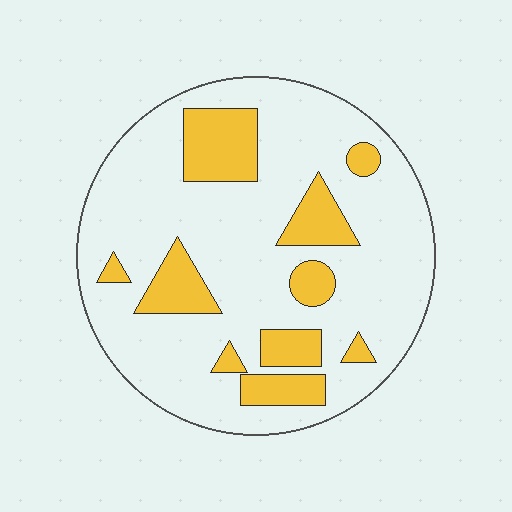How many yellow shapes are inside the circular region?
10.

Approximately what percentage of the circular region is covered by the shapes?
Approximately 20%.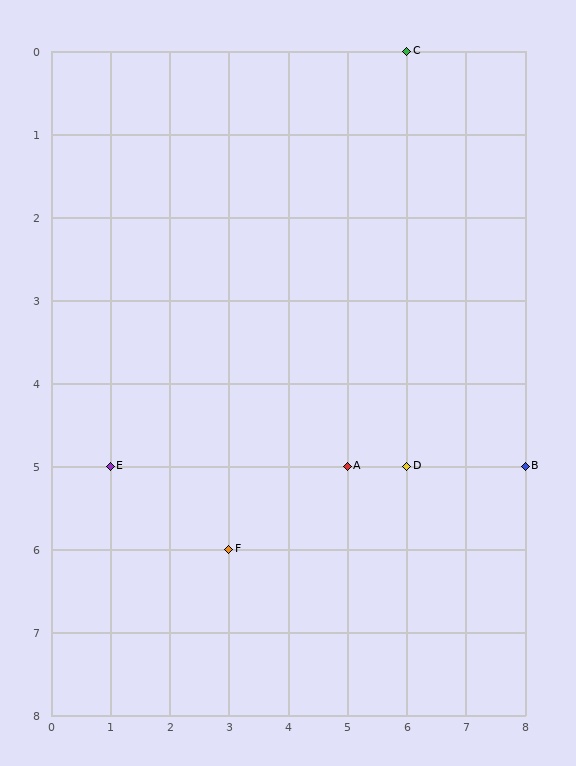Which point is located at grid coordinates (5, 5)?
Point A is at (5, 5).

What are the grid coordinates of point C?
Point C is at grid coordinates (6, 0).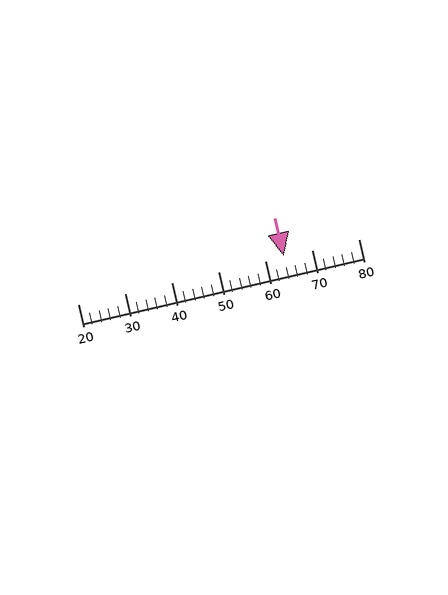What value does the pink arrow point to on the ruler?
The pink arrow points to approximately 64.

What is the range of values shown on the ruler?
The ruler shows values from 20 to 80.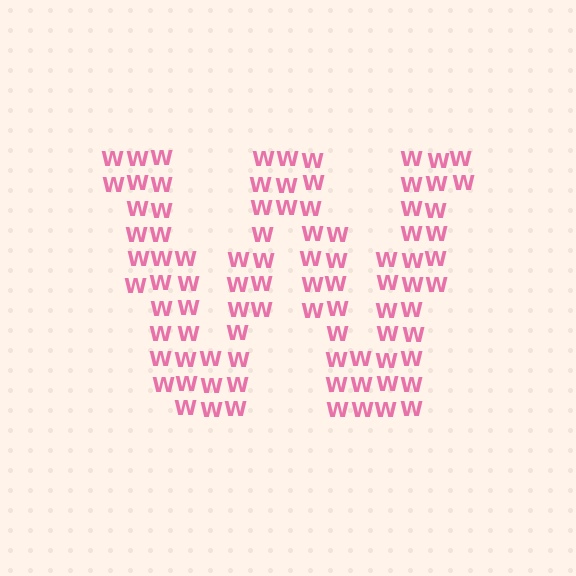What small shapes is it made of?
It is made of small letter W's.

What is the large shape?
The large shape is the letter W.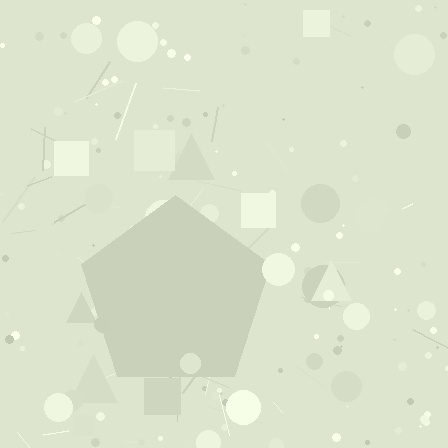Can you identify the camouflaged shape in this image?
The camouflaged shape is a pentagon.